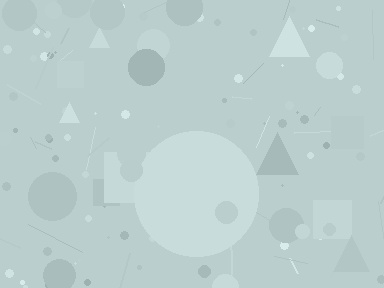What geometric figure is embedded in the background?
A circle is embedded in the background.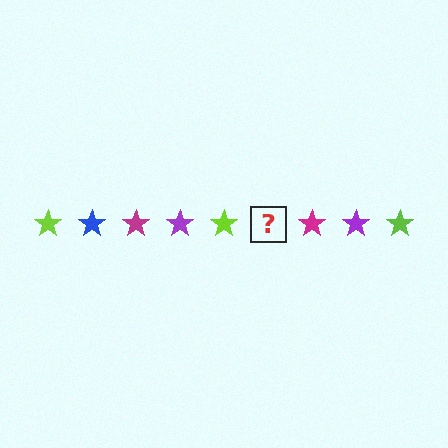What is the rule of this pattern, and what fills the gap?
The rule is that the pattern cycles through lime, blue, magenta, purple stars. The gap should be filled with a blue star.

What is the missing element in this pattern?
The missing element is a blue star.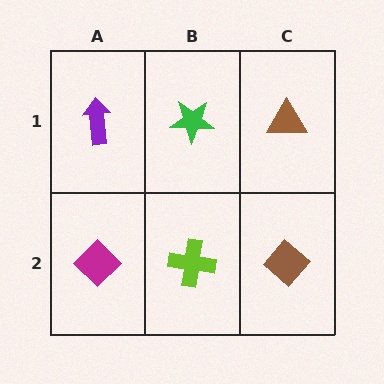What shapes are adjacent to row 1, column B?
A lime cross (row 2, column B), a purple arrow (row 1, column A), a brown triangle (row 1, column C).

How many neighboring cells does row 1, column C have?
2.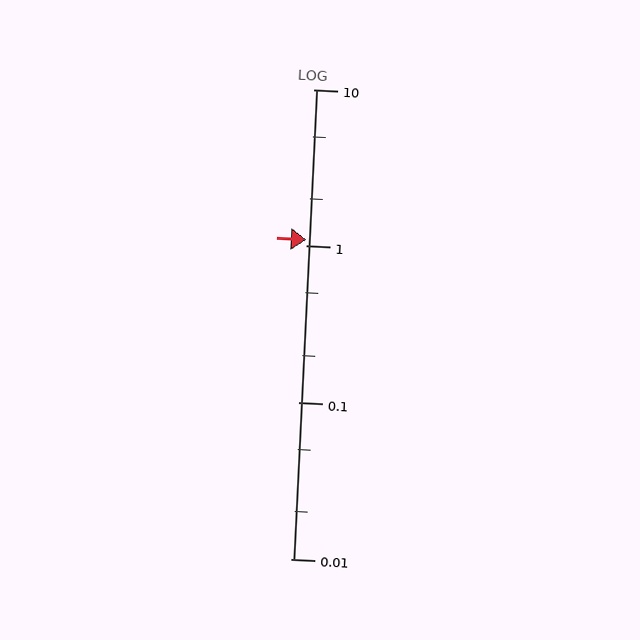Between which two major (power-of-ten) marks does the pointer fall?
The pointer is between 1 and 10.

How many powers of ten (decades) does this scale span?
The scale spans 3 decades, from 0.01 to 10.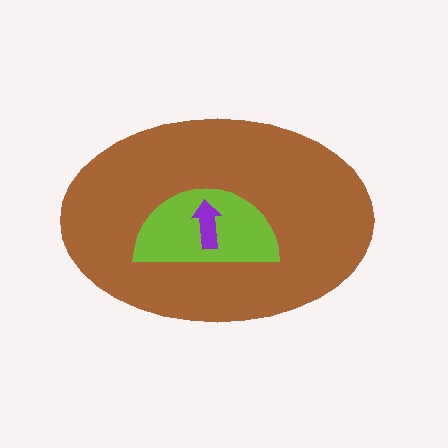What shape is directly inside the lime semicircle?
The purple arrow.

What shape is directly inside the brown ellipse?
The lime semicircle.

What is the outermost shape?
The brown ellipse.